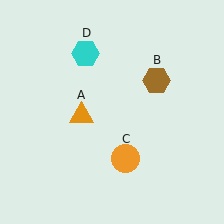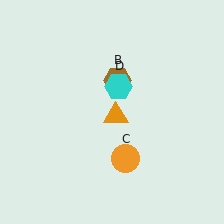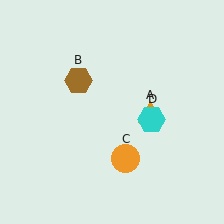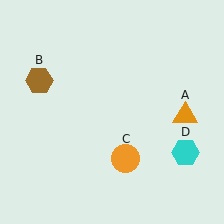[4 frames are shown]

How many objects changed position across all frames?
3 objects changed position: orange triangle (object A), brown hexagon (object B), cyan hexagon (object D).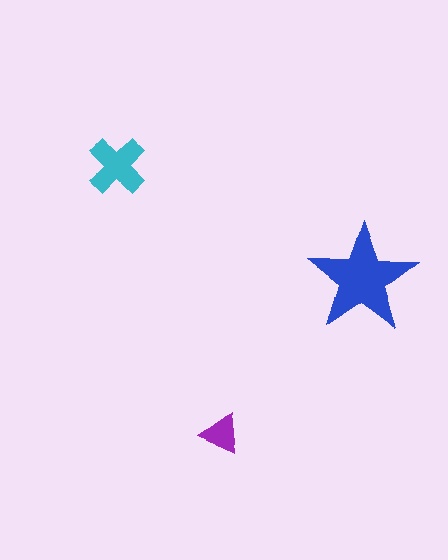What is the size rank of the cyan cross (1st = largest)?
2nd.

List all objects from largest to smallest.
The blue star, the cyan cross, the purple triangle.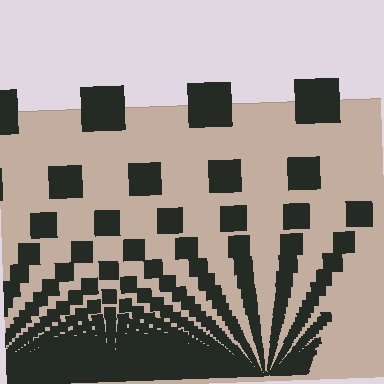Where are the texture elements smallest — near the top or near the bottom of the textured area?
Near the bottom.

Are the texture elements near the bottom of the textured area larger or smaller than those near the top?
Smaller. The gradient is inverted — elements near the bottom are smaller and denser.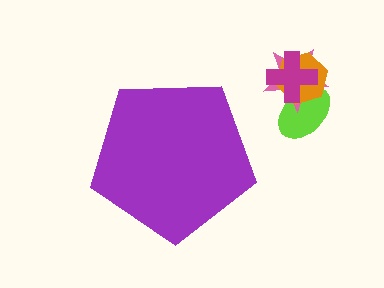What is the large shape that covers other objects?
A purple pentagon.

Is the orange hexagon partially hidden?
No, the orange hexagon is fully visible.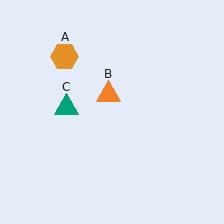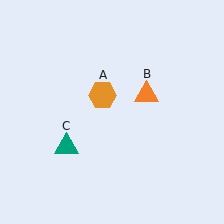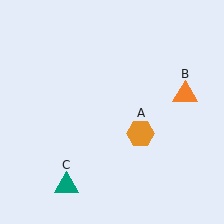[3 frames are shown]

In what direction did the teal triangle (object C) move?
The teal triangle (object C) moved down.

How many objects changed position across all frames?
3 objects changed position: orange hexagon (object A), orange triangle (object B), teal triangle (object C).